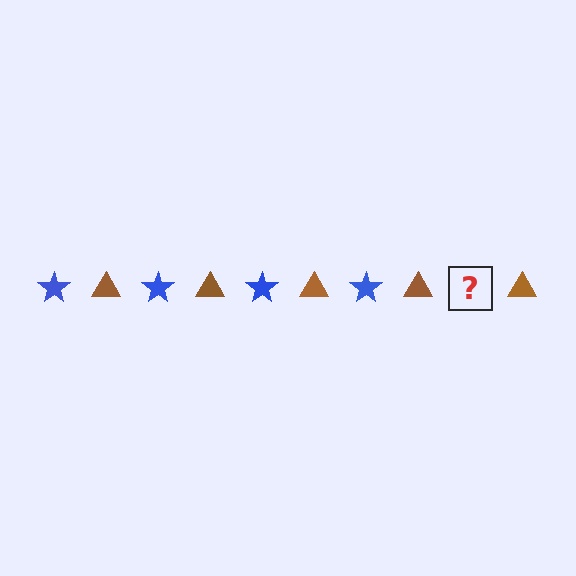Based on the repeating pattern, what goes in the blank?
The blank should be a blue star.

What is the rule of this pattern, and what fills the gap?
The rule is that the pattern alternates between blue star and brown triangle. The gap should be filled with a blue star.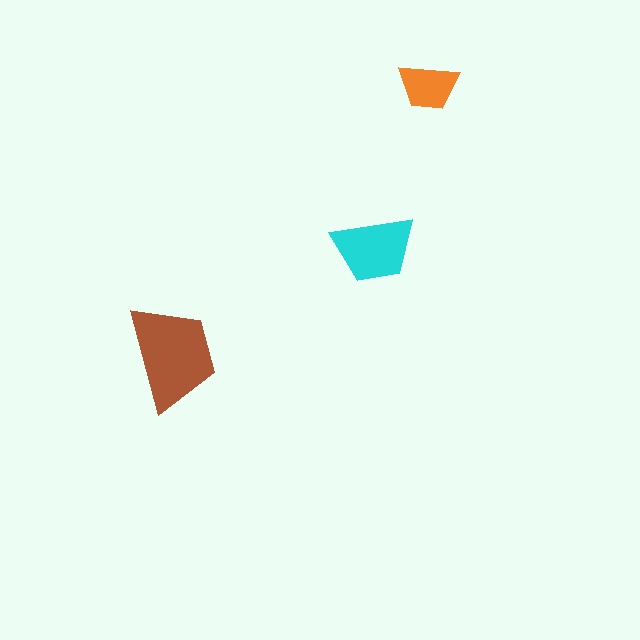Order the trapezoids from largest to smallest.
the brown one, the cyan one, the orange one.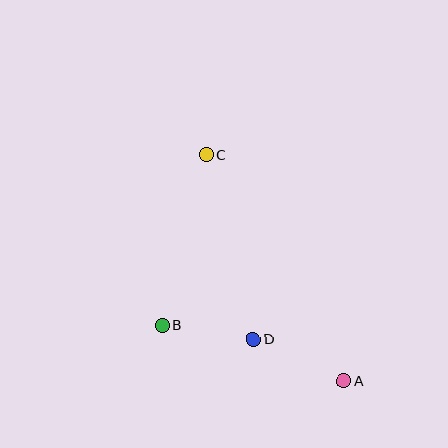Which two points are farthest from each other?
Points A and C are farthest from each other.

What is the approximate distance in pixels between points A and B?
The distance between A and B is approximately 189 pixels.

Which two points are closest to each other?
Points B and D are closest to each other.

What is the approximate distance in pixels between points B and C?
The distance between B and C is approximately 176 pixels.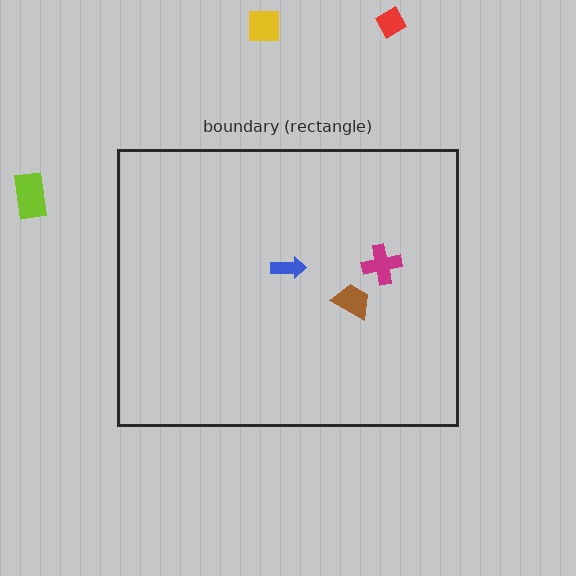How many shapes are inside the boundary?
3 inside, 3 outside.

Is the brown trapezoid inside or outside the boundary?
Inside.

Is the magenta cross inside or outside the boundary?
Inside.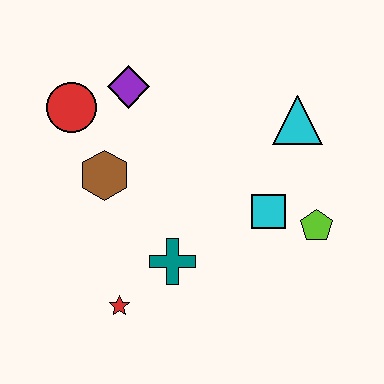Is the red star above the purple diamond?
No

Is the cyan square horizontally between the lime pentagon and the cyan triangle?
No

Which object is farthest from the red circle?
The lime pentagon is farthest from the red circle.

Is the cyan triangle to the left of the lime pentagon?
Yes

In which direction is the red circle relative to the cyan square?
The red circle is to the left of the cyan square.